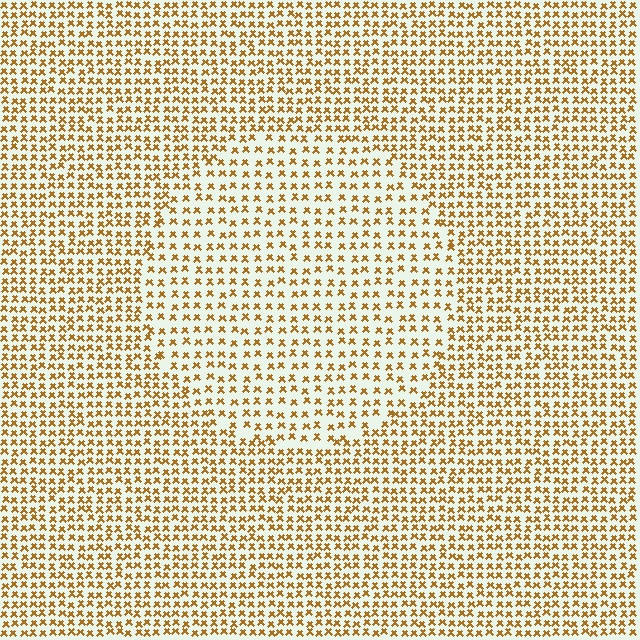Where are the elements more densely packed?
The elements are more densely packed outside the circle boundary.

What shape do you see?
I see a circle.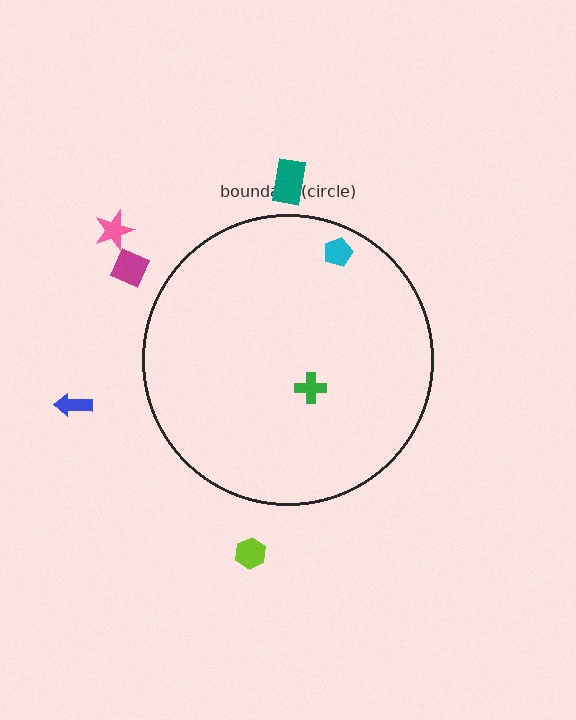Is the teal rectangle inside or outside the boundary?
Outside.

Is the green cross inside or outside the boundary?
Inside.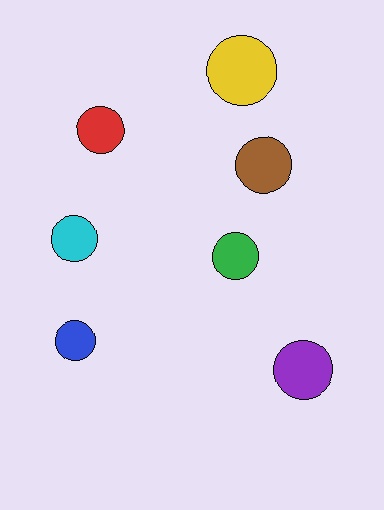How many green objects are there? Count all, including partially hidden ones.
There is 1 green object.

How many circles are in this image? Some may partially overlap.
There are 7 circles.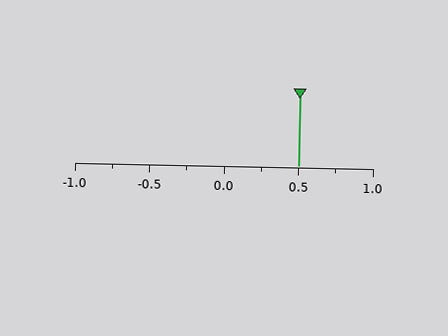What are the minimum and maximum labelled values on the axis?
The axis runs from -1.0 to 1.0.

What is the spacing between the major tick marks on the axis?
The major ticks are spaced 0.5 apart.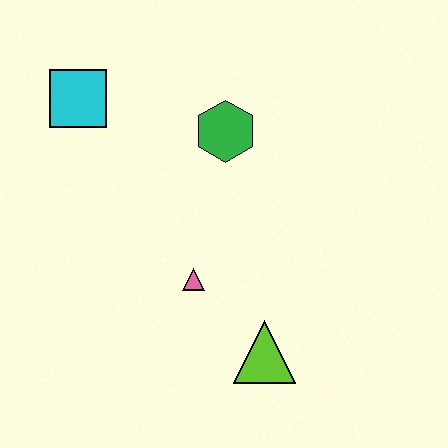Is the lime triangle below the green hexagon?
Yes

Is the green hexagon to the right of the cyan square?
Yes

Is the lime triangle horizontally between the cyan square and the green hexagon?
No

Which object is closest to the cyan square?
The green hexagon is closest to the cyan square.